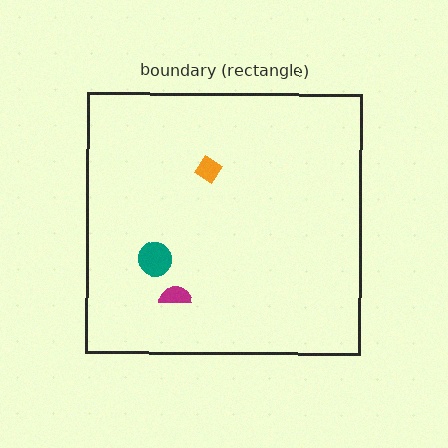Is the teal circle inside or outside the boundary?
Inside.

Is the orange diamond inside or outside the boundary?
Inside.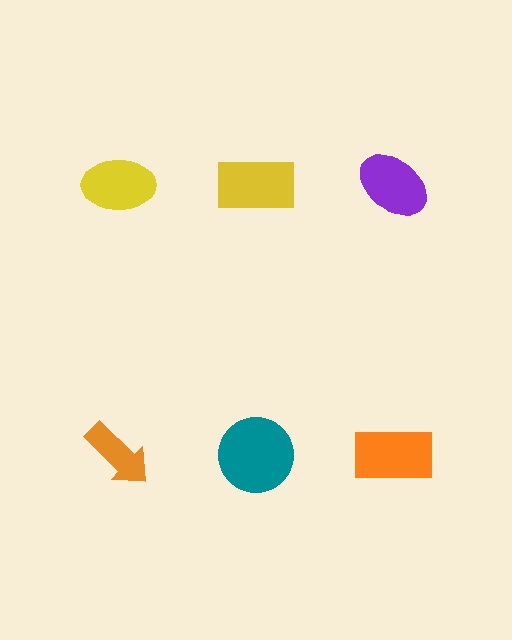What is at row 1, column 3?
A purple ellipse.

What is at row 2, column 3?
An orange rectangle.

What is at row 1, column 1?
A yellow ellipse.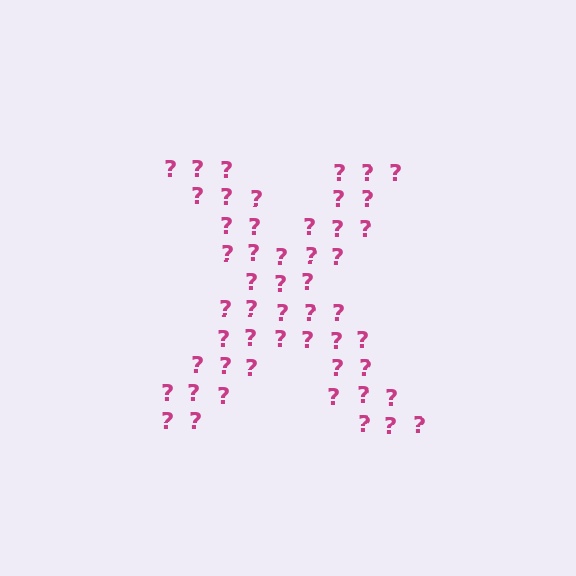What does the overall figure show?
The overall figure shows the letter X.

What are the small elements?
The small elements are question marks.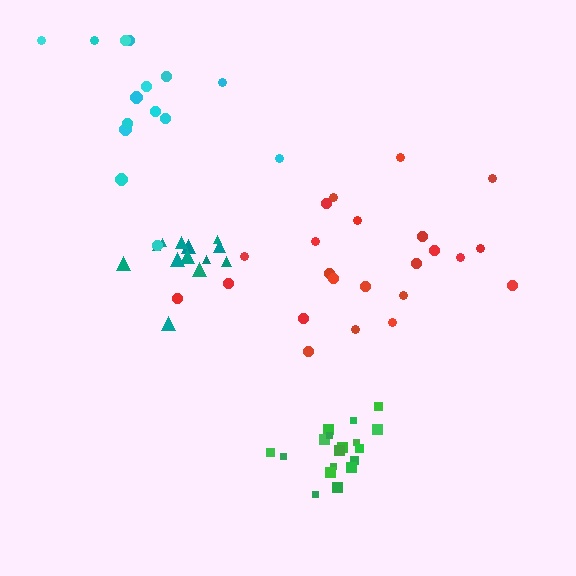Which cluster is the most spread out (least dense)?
Red.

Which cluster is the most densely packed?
Green.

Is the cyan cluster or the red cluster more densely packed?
Cyan.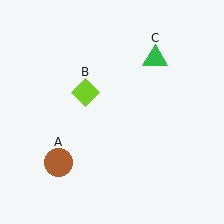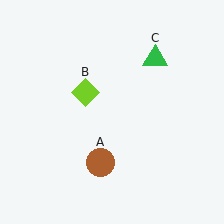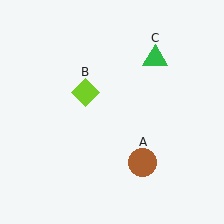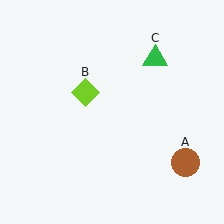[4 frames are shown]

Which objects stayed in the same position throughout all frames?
Lime diamond (object B) and green triangle (object C) remained stationary.